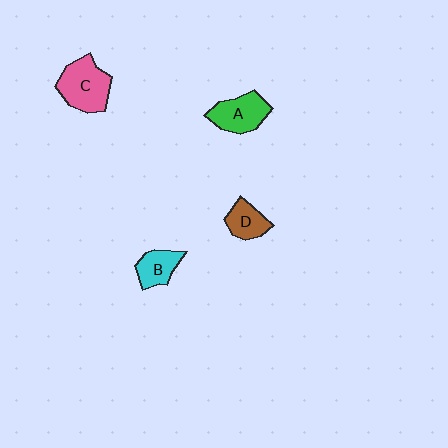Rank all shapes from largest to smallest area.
From largest to smallest: C (pink), A (green), B (cyan), D (brown).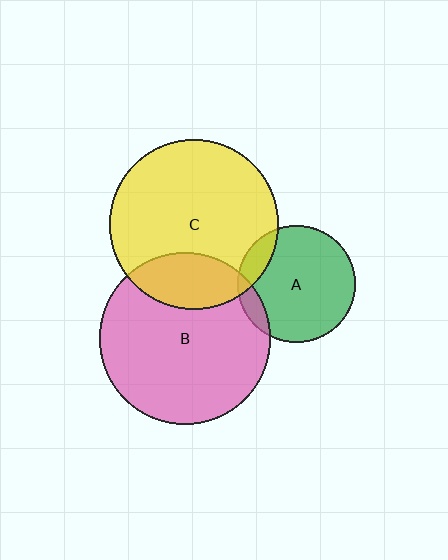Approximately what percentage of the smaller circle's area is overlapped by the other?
Approximately 10%.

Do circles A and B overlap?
Yes.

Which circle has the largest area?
Circle B (pink).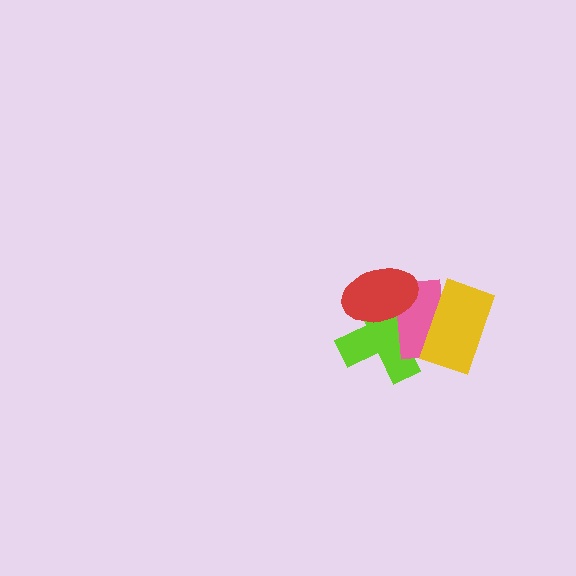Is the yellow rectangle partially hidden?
No, no other shape covers it.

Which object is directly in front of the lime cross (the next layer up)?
The pink rectangle is directly in front of the lime cross.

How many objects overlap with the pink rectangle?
3 objects overlap with the pink rectangle.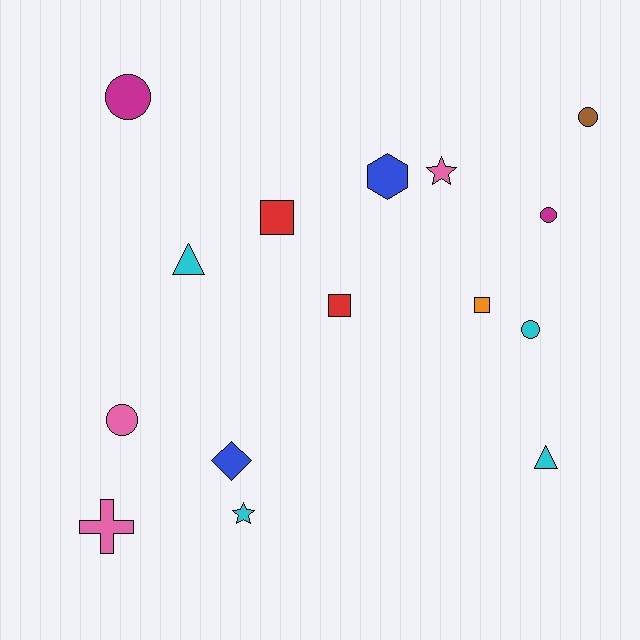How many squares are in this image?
There are 3 squares.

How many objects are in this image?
There are 15 objects.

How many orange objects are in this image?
There is 1 orange object.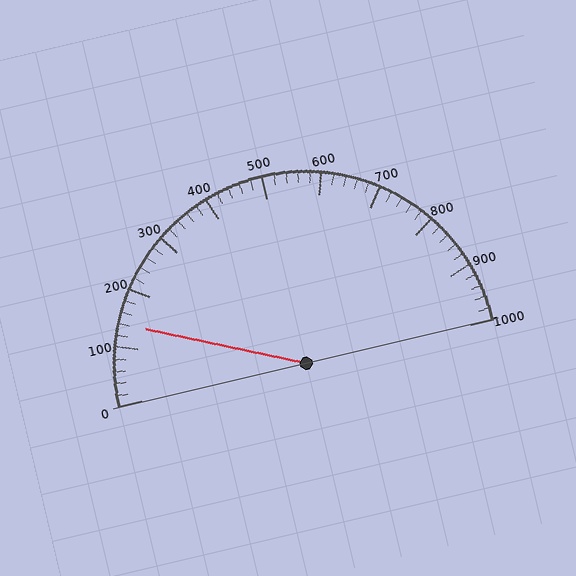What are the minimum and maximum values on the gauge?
The gauge ranges from 0 to 1000.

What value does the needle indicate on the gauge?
The needle indicates approximately 140.